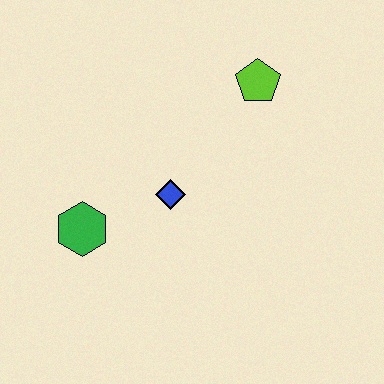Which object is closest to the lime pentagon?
The blue diamond is closest to the lime pentagon.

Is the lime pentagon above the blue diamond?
Yes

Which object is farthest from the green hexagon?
The lime pentagon is farthest from the green hexagon.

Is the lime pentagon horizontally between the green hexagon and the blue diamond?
No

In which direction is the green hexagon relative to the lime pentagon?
The green hexagon is to the left of the lime pentagon.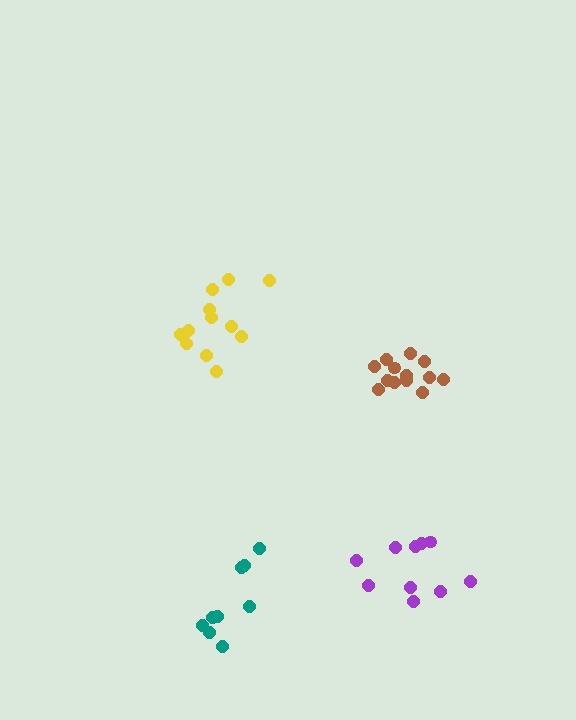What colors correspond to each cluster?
The clusters are colored: brown, teal, yellow, purple.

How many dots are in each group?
Group 1: 13 dots, Group 2: 9 dots, Group 3: 12 dots, Group 4: 10 dots (44 total).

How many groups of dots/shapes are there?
There are 4 groups.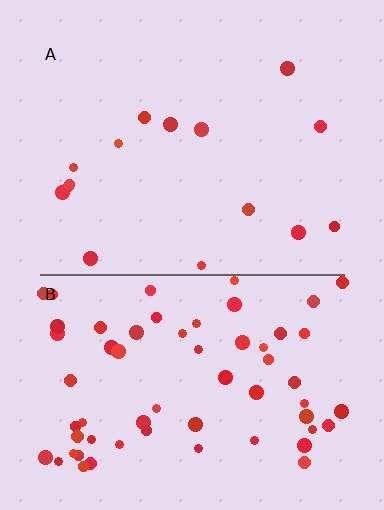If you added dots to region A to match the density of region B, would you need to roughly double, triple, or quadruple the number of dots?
Approximately quadruple.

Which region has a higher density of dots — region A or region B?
B (the bottom).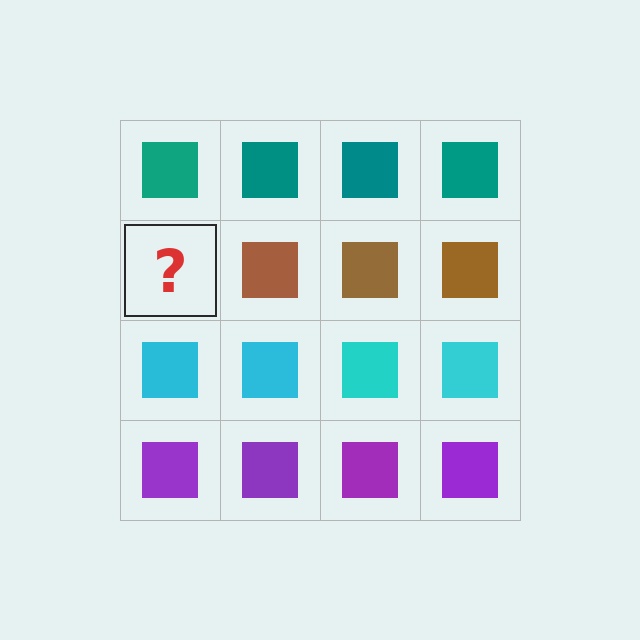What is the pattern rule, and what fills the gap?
The rule is that each row has a consistent color. The gap should be filled with a brown square.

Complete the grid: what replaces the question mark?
The question mark should be replaced with a brown square.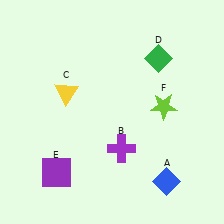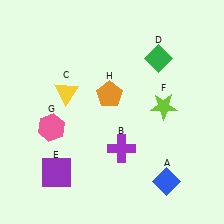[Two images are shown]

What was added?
A pink hexagon (G), an orange pentagon (H) were added in Image 2.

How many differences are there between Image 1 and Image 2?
There are 2 differences between the two images.